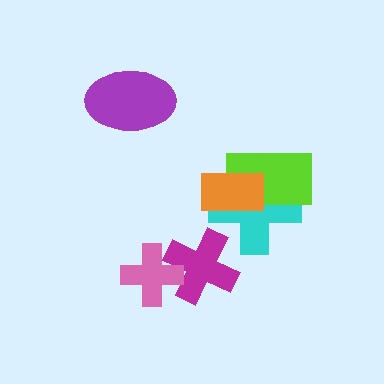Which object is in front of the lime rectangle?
The orange rectangle is in front of the lime rectangle.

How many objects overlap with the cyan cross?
2 objects overlap with the cyan cross.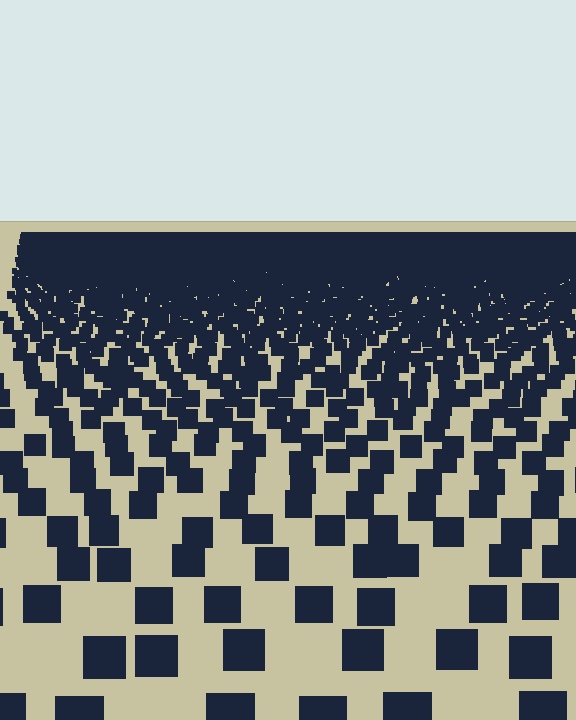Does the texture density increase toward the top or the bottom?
Density increases toward the top.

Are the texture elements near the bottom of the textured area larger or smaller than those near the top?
Larger. Near the bottom, elements are closer to the viewer and appear at a bigger on-screen size.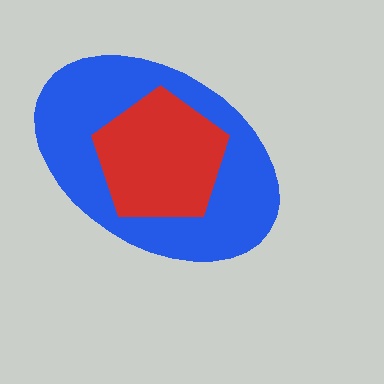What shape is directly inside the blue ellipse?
The red pentagon.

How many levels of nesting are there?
2.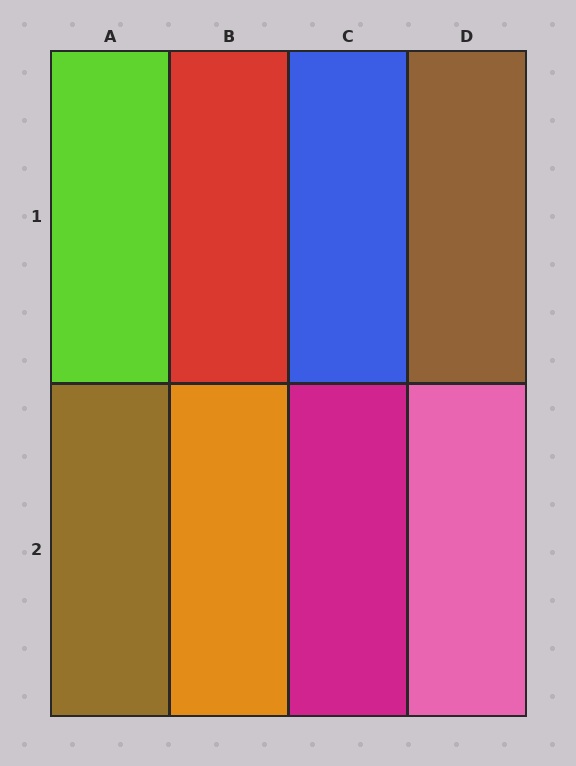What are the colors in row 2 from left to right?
Brown, orange, magenta, pink.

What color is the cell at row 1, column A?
Lime.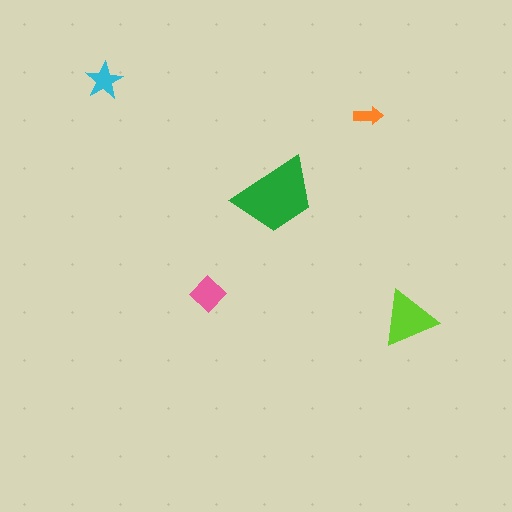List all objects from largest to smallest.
The green trapezoid, the lime triangle, the pink diamond, the cyan star, the orange arrow.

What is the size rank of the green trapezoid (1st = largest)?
1st.